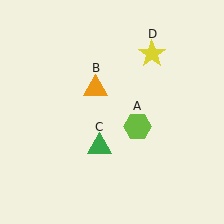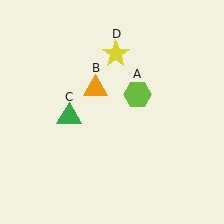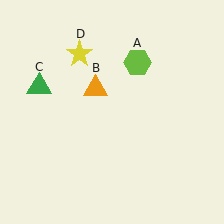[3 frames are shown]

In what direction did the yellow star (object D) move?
The yellow star (object D) moved left.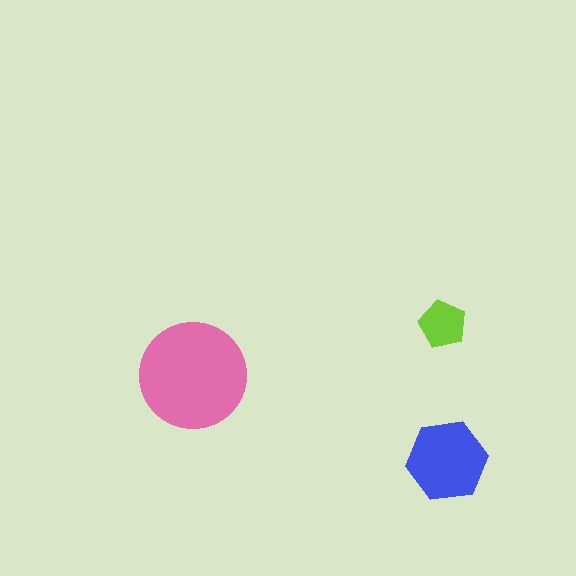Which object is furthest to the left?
The pink circle is leftmost.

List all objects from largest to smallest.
The pink circle, the blue hexagon, the lime pentagon.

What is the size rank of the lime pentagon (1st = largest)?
3rd.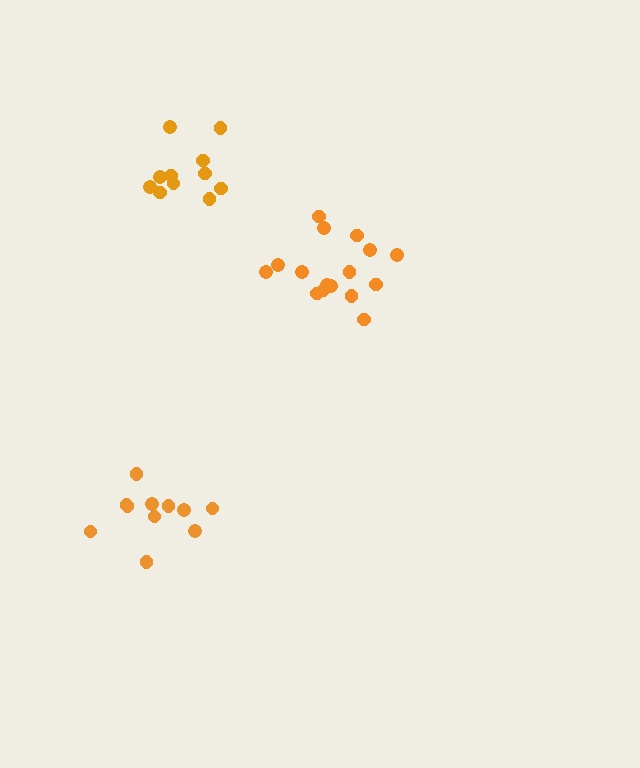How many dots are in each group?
Group 1: 11 dots, Group 2: 16 dots, Group 3: 11 dots (38 total).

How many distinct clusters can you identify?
There are 3 distinct clusters.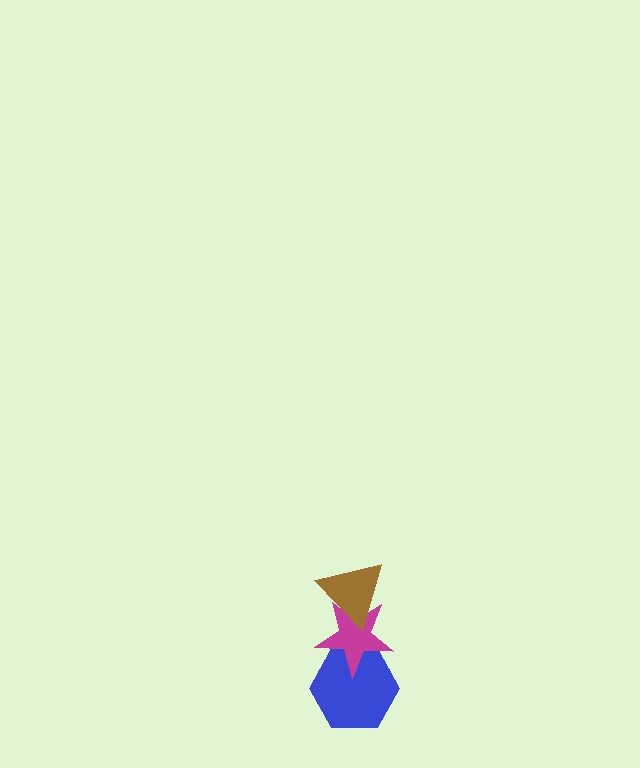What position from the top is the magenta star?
The magenta star is 2nd from the top.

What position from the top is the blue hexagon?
The blue hexagon is 3rd from the top.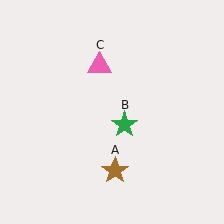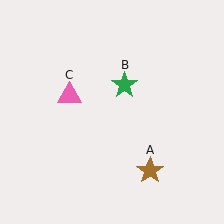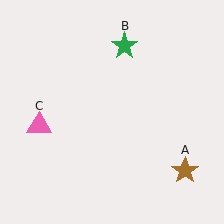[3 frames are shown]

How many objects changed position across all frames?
3 objects changed position: brown star (object A), green star (object B), pink triangle (object C).